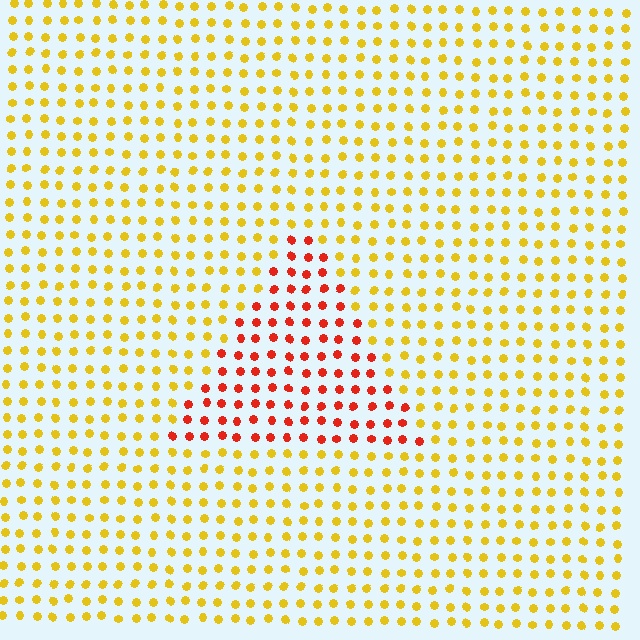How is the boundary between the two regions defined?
The boundary is defined purely by a slight shift in hue (about 47 degrees). Spacing, size, and orientation are identical on both sides.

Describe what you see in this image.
The image is filled with small yellow elements in a uniform arrangement. A triangle-shaped region is visible where the elements are tinted to a slightly different hue, forming a subtle color boundary.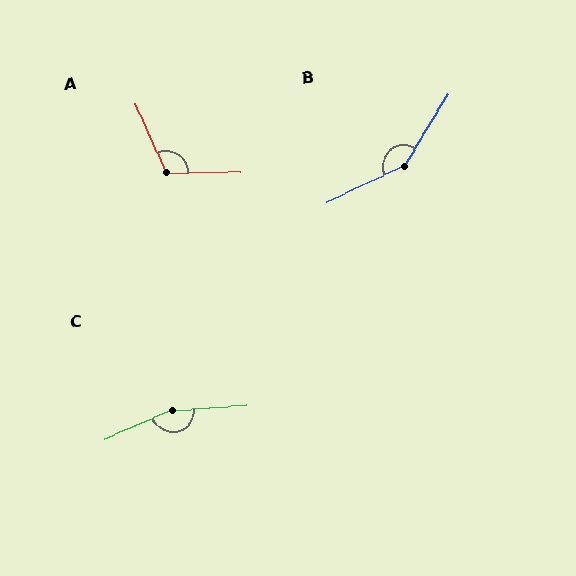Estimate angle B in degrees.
Approximately 147 degrees.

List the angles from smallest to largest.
A (114°), B (147°), C (161°).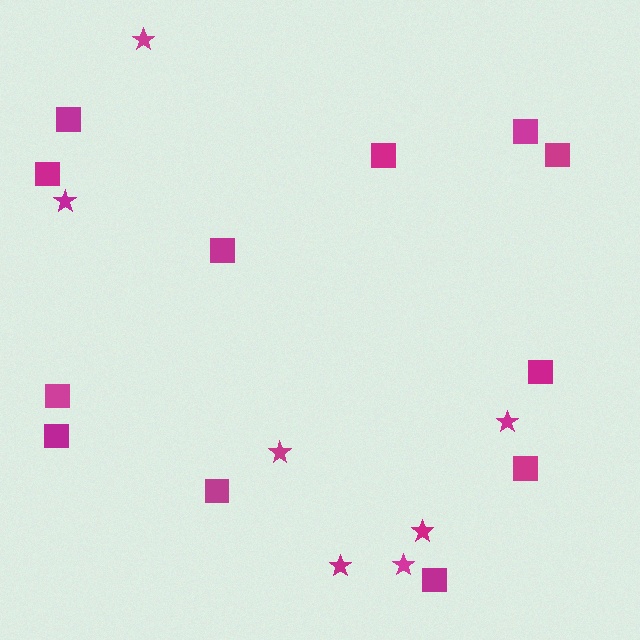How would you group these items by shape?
There are 2 groups: one group of stars (7) and one group of squares (12).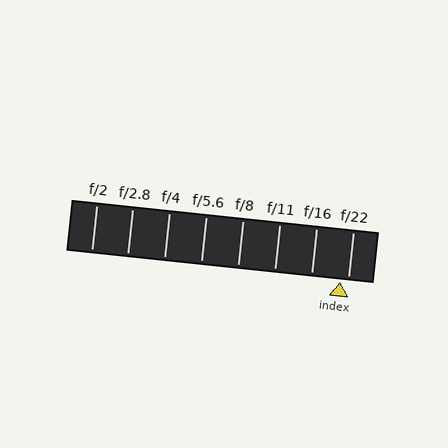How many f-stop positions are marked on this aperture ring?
There are 8 f-stop positions marked.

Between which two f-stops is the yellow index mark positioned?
The index mark is between f/16 and f/22.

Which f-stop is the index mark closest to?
The index mark is closest to f/22.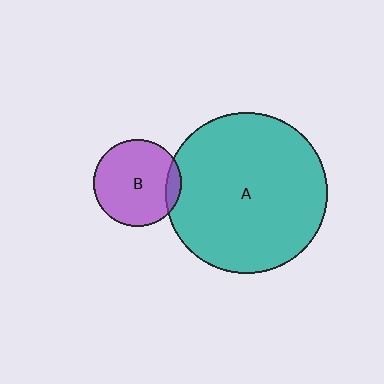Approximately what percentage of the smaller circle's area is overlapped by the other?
Approximately 10%.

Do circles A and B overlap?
Yes.